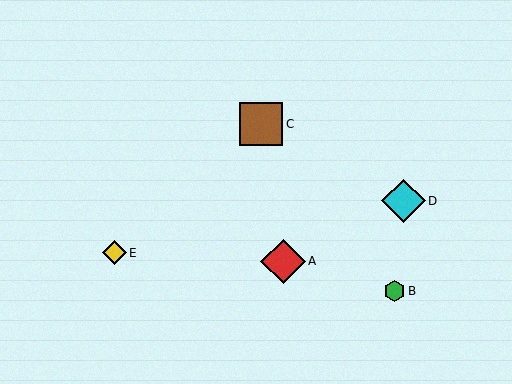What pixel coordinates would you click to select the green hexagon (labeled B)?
Click at (394, 291) to select the green hexagon B.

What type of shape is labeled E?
Shape E is a yellow diamond.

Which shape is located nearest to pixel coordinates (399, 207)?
The cyan diamond (labeled D) at (404, 201) is nearest to that location.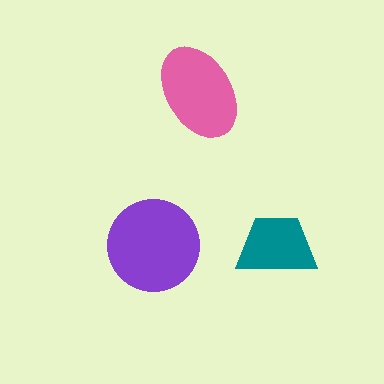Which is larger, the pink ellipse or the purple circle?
The purple circle.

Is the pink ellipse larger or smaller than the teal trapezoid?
Larger.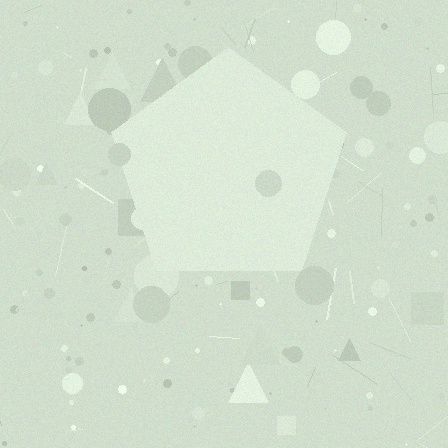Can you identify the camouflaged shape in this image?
The camouflaged shape is a pentagon.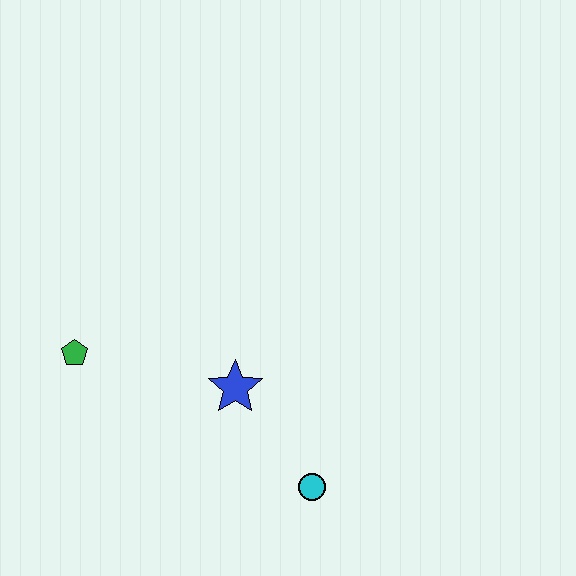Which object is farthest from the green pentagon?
The cyan circle is farthest from the green pentagon.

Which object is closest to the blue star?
The cyan circle is closest to the blue star.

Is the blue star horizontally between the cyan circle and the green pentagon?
Yes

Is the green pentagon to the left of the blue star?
Yes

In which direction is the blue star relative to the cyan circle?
The blue star is above the cyan circle.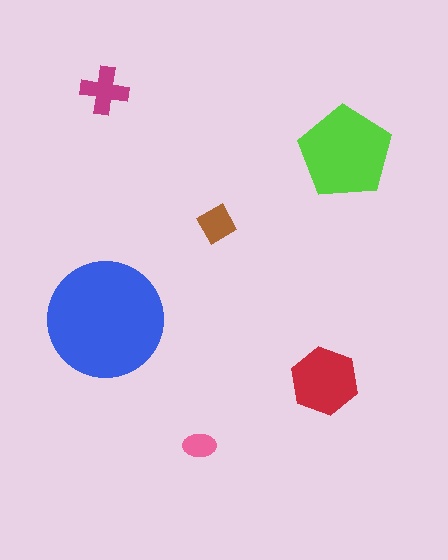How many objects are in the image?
There are 6 objects in the image.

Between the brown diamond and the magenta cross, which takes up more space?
The magenta cross.